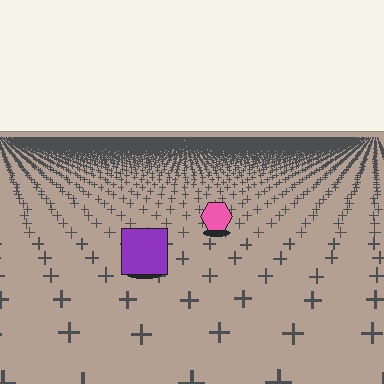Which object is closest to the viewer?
The purple square is closest. The texture marks near it are larger and more spread out.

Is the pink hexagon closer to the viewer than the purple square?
No. The purple square is closer — you can tell from the texture gradient: the ground texture is coarser near it.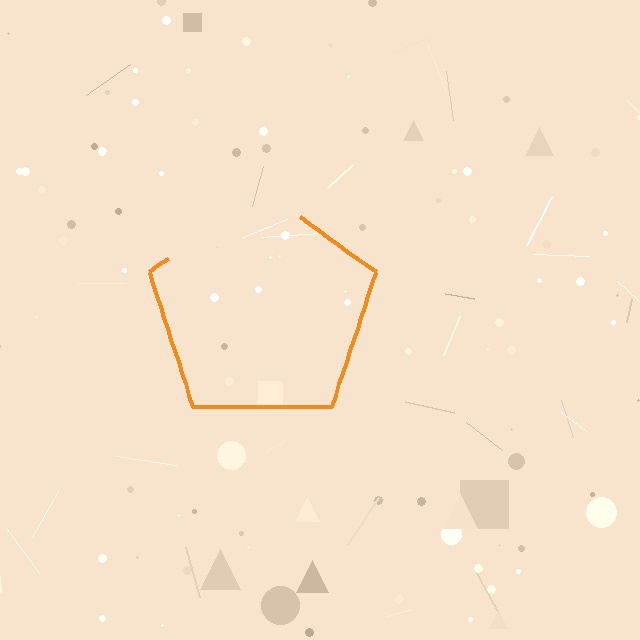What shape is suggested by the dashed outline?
The dashed outline suggests a pentagon.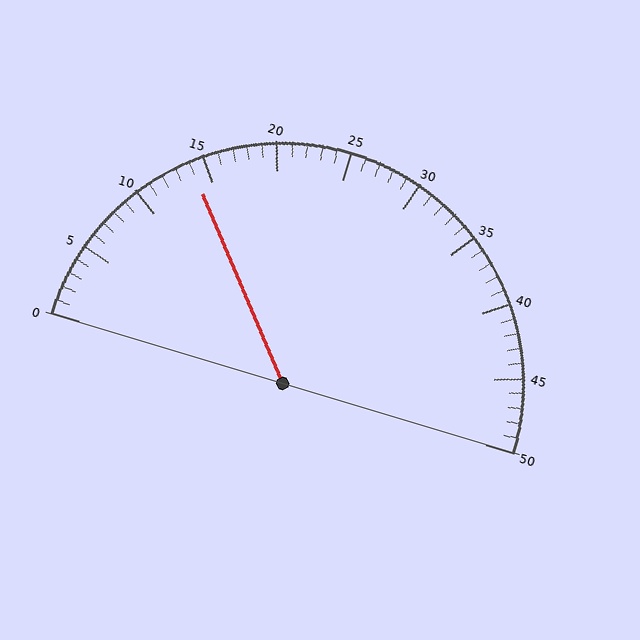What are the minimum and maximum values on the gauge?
The gauge ranges from 0 to 50.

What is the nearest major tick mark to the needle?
The nearest major tick mark is 15.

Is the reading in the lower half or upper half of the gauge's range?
The reading is in the lower half of the range (0 to 50).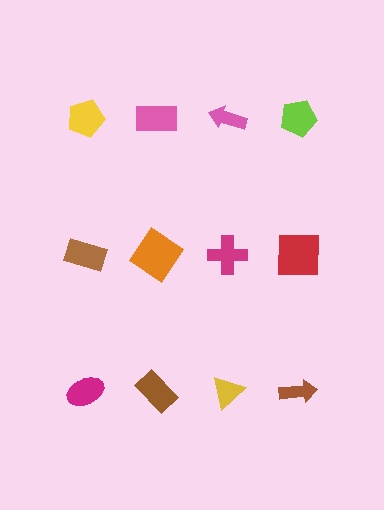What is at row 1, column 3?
A pink arrow.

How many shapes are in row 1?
4 shapes.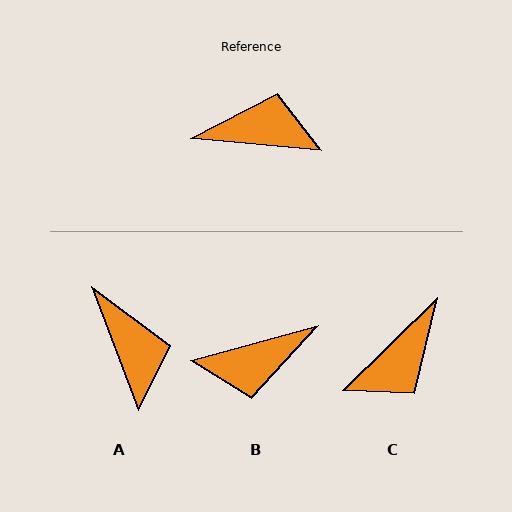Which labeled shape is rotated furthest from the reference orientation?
B, about 160 degrees away.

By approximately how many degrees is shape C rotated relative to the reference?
Approximately 130 degrees clockwise.